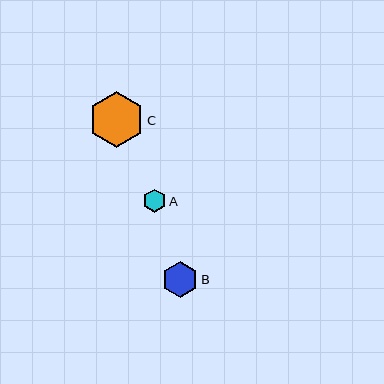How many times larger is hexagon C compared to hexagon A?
Hexagon C is approximately 2.4 times the size of hexagon A.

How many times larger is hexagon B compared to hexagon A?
Hexagon B is approximately 1.6 times the size of hexagon A.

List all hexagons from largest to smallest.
From largest to smallest: C, B, A.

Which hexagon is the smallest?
Hexagon A is the smallest with a size of approximately 23 pixels.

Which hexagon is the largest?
Hexagon C is the largest with a size of approximately 56 pixels.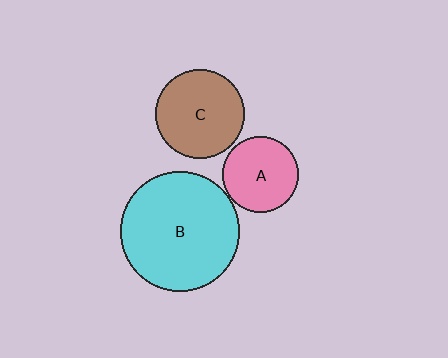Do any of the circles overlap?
No, none of the circles overlap.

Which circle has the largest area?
Circle B (cyan).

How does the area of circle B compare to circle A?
Approximately 2.5 times.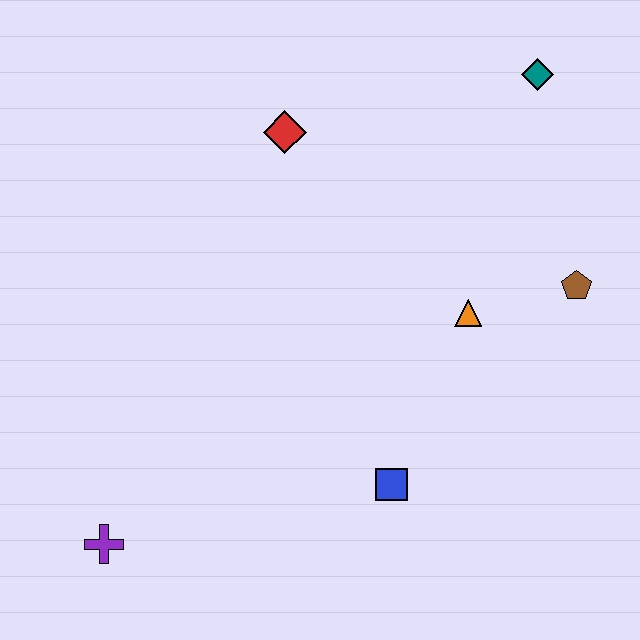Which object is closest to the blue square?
The orange triangle is closest to the blue square.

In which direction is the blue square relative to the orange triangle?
The blue square is below the orange triangle.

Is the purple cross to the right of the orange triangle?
No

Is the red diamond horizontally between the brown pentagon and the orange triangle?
No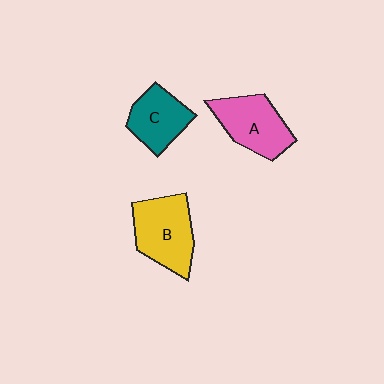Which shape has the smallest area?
Shape C (teal).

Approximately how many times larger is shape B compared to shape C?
Approximately 1.4 times.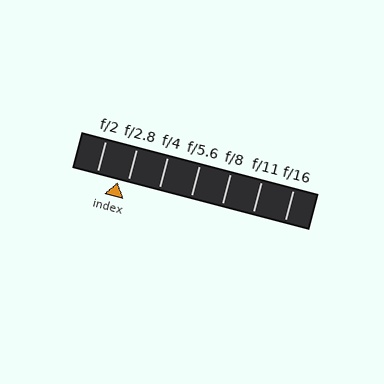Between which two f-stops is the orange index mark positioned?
The index mark is between f/2 and f/2.8.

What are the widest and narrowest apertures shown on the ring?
The widest aperture shown is f/2 and the narrowest is f/16.